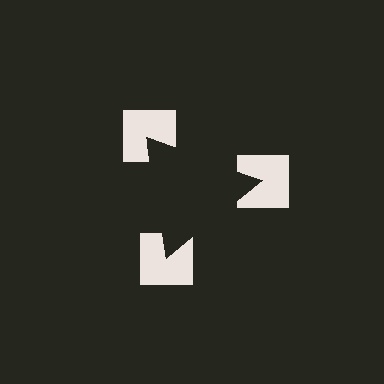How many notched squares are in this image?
There are 3 — one at each vertex of the illusory triangle.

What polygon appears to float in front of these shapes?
An illusory triangle — its edges are inferred from the aligned wedge cuts in the notched squares, not physically drawn.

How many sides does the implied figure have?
3 sides.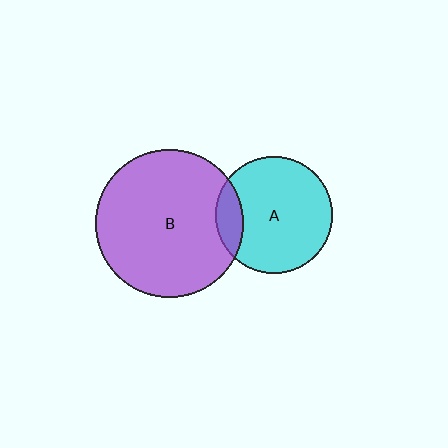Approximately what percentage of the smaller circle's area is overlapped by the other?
Approximately 15%.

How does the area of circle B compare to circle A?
Approximately 1.6 times.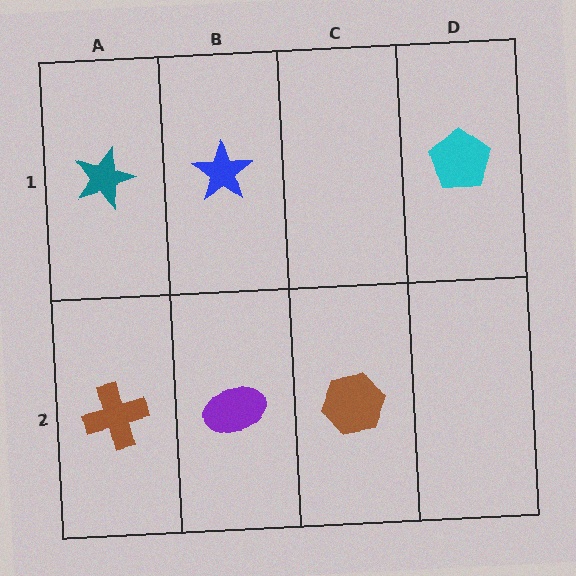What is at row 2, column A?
A brown cross.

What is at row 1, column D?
A cyan pentagon.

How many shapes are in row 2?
3 shapes.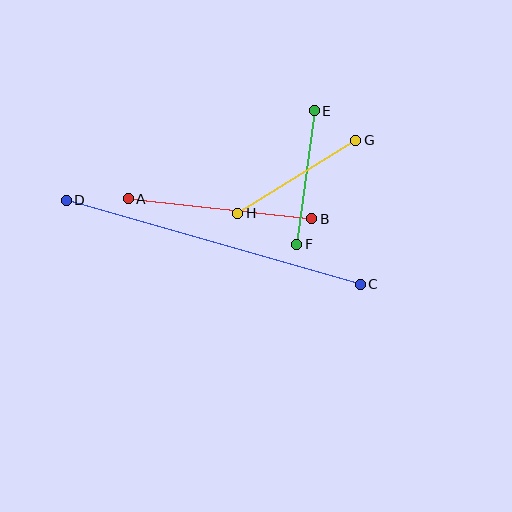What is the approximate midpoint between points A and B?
The midpoint is at approximately (220, 209) pixels.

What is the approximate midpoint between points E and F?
The midpoint is at approximately (305, 177) pixels.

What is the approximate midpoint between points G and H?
The midpoint is at approximately (297, 177) pixels.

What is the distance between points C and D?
The distance is approximately 306 pixels.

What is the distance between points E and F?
The distance is approximately 135 pixels.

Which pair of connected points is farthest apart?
Points C and D are farthest apart.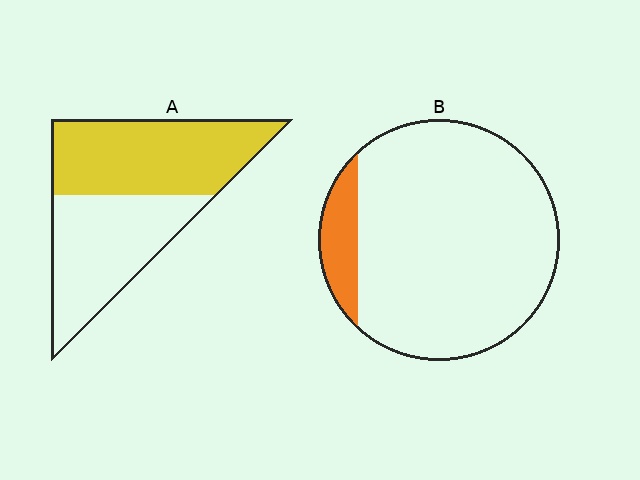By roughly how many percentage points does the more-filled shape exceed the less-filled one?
By roughly 40 percentage points (A over B).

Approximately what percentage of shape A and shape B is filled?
A is approximately 55% and B is approximately 10%.